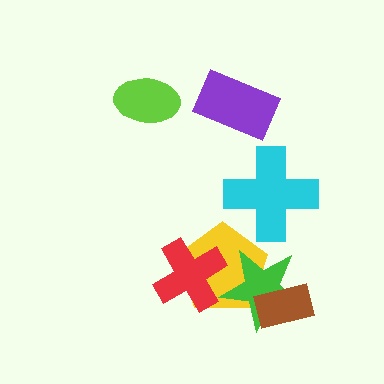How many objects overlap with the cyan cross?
0 objects overlap with the cyan cross.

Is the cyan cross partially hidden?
No, no other shape covers it.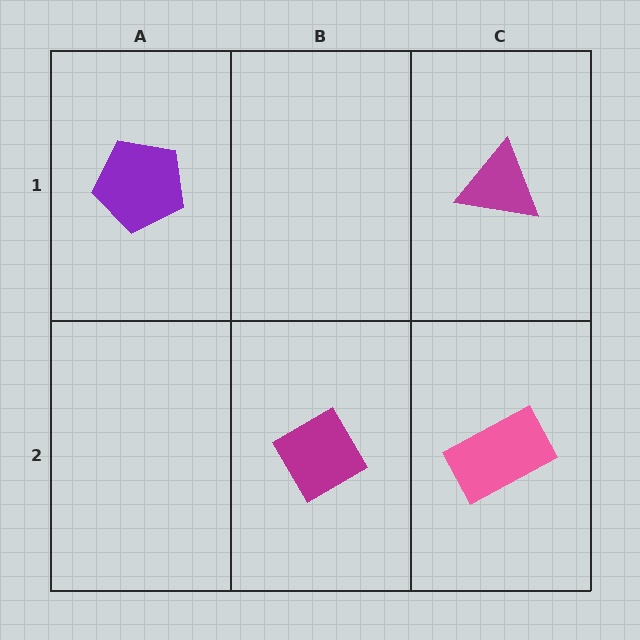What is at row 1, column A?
A purple pentagon.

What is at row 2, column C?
A pink rectangle.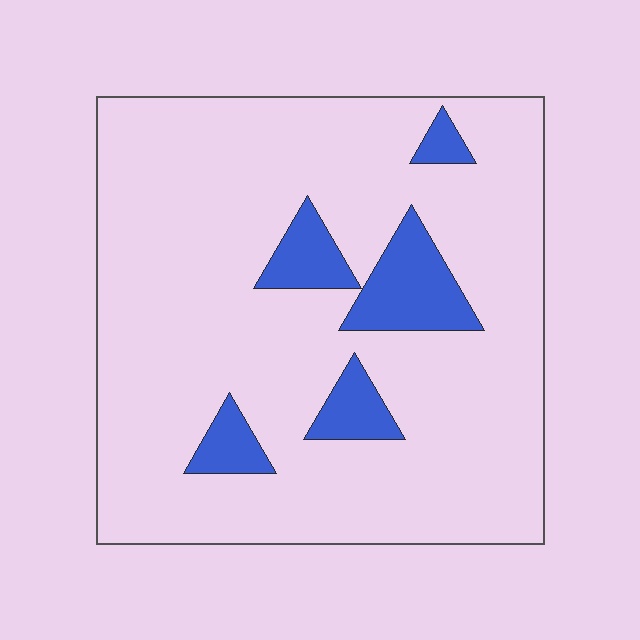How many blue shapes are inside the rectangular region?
5.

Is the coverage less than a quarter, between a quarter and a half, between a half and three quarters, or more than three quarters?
Less than a quarter.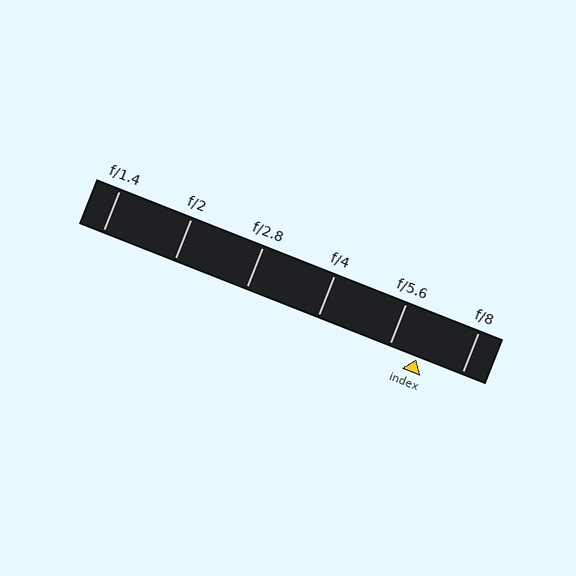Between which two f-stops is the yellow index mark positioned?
The index mark is between f/5.6 and f/8.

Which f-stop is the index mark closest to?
The index mark is closest to f/5.6.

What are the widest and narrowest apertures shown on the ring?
The widest aperture shown is f/1.4 and the narrowest is f/8.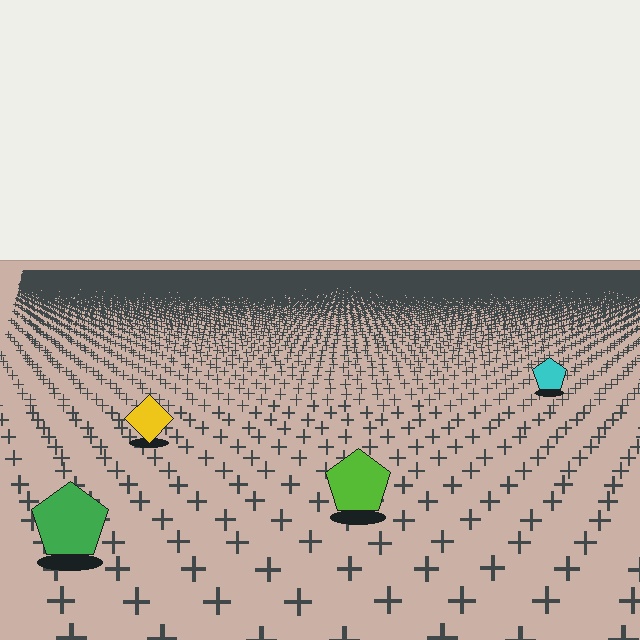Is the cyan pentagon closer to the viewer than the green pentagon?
No. The green pentagon is closer — you can tell from the texture gradient: the ground texture is coarser near it.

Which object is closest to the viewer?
The green pentagon is closest. The texture marks near it are larger and more spread out.